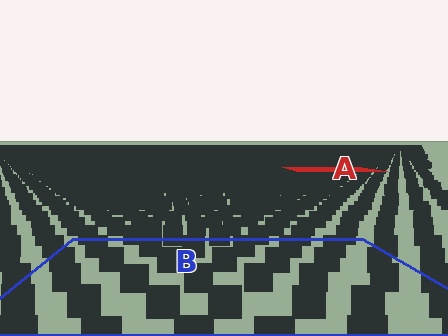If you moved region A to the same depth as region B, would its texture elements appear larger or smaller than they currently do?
They would appear larger. At a closer depth, the same texture elements are projected at a bigger on-screen size.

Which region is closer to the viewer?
Region B is closer. The texture elements there are larger and more spread out.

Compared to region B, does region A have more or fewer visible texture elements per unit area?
Region A has more texture elements per unit area — they are packed more densely because it is farther away.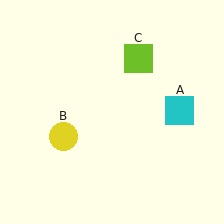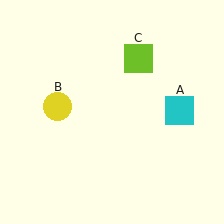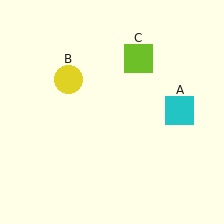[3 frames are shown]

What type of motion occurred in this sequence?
The yellow circle (object B) rotated clockwise around the center of the scene.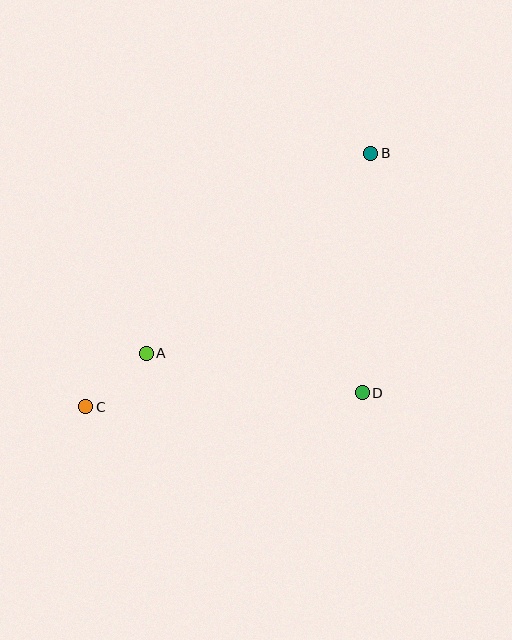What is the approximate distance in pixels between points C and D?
The distance between C and D is approximately 277 pixels.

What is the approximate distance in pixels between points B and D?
The distance between B and D is approximately 240 pixels.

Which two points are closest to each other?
Points A and C are closest to each other.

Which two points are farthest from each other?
Points B and C are farthest from each other.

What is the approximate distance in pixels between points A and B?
The distance between A and B is approximately 301 pixels.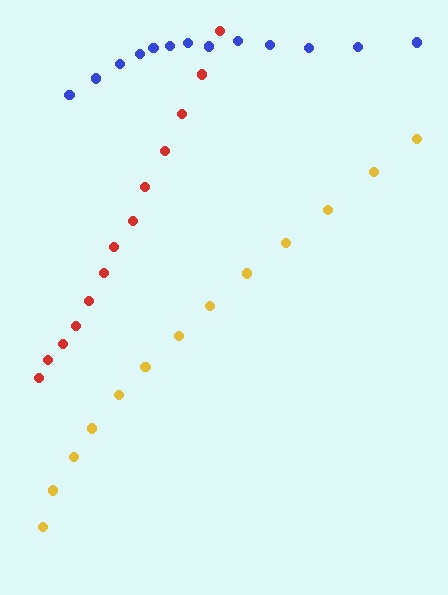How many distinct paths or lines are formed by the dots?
There are 3 distinct paths.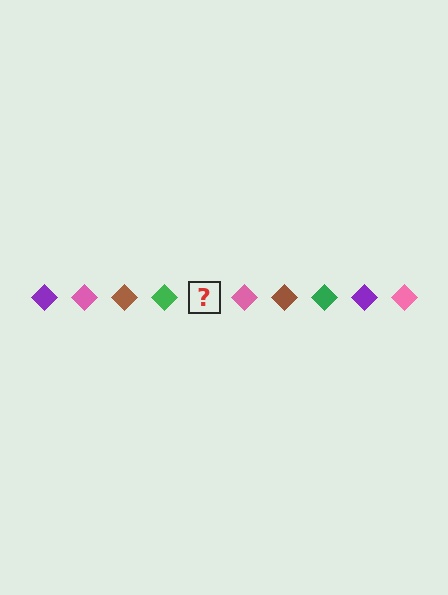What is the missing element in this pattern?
The missing element is a purple diamond.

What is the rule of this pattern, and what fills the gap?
The rule is that the pattern cycles through purple, pink, brown, green diamonds. The gap should be filled with a purple diamond.